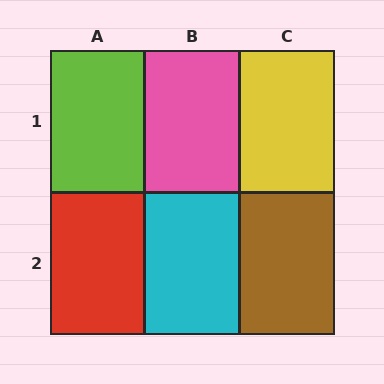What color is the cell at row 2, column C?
Brown.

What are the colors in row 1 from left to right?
Lime, pink, yellow.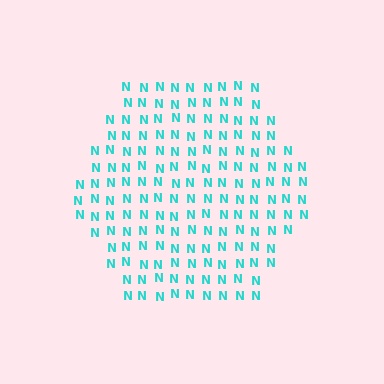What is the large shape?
The large shape is a hexagon.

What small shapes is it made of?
It is made of small letter N's.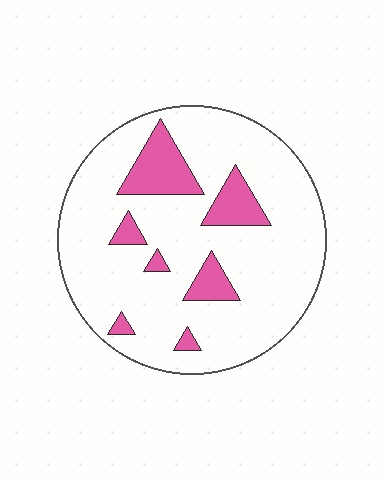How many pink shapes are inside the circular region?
7.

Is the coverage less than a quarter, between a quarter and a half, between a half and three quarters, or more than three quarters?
Less than a quarter.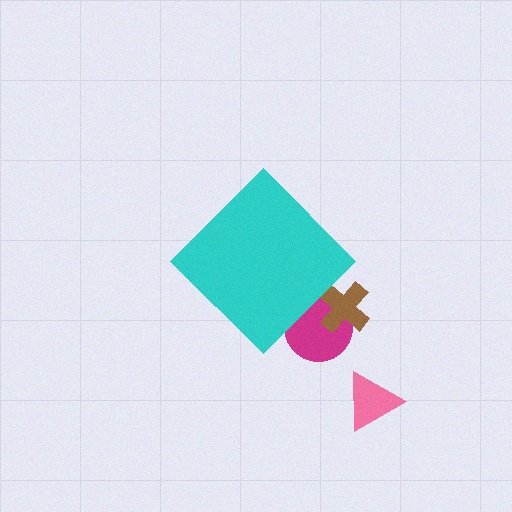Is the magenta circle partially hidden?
Yes, the magenta circle is partially hidden behind the cyan diamond.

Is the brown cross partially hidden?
Yes, the brown cross is partially hidden behind the cyan diamond.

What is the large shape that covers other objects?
A cyan diamond.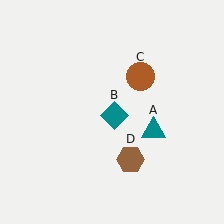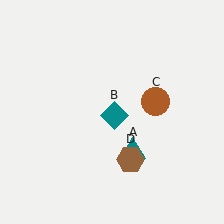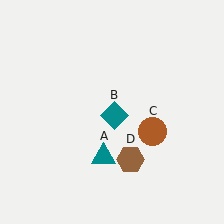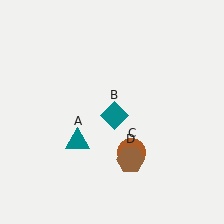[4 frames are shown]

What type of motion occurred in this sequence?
The teal triangle (object A), brown circle (object C) rotated clockwise around the center of the scene.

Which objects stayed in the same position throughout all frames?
Teal diamond (object B) and brown hexagon (object D) remained stationary.